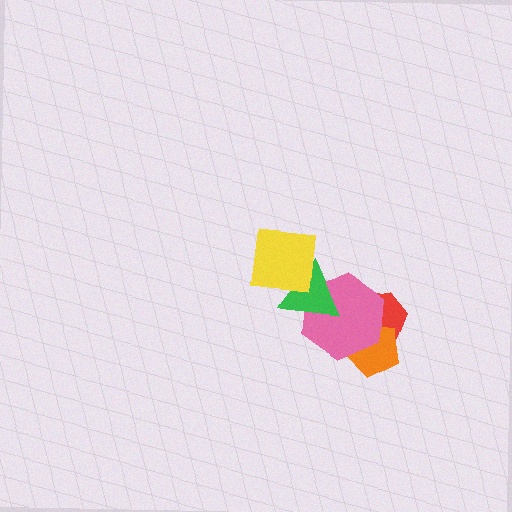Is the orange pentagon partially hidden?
Yes, it is partially covered by another shape.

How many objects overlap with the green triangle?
2 objects overlap with the green triangle.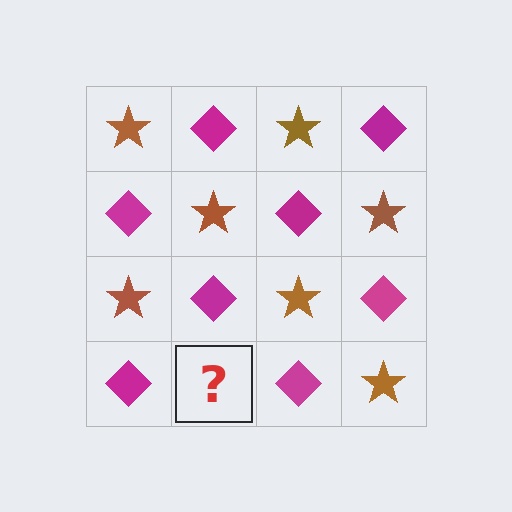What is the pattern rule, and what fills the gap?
The rule is that it alternates brown star and magenta diamond in a checkerboard pattern. The gap should be filled with a brown star.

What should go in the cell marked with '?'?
The missing cell should contain a brown star.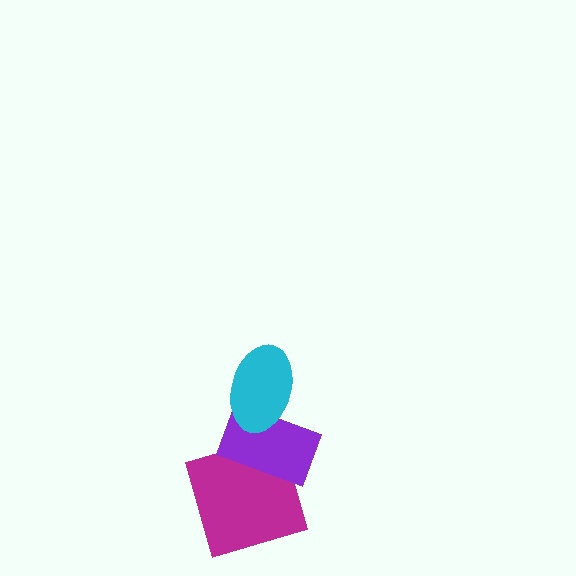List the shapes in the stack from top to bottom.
From top to bottom: the cyan ellipse, the purple rectangle, the magenta square.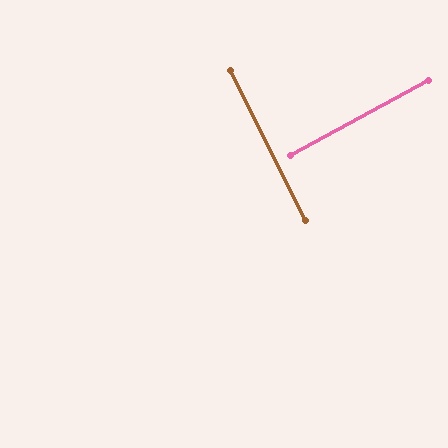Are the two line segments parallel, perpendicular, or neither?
Perpendicular — they meet at approximately 88°.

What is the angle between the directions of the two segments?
Approximately 88 degrees.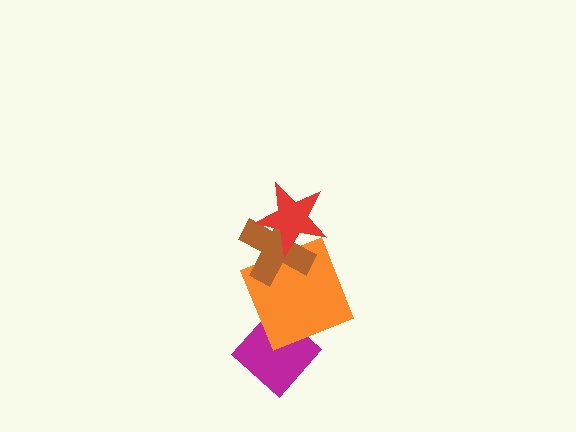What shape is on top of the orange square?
The brown cross is on top of the orange square.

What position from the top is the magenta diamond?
The magenta diamond is 4th from the top.